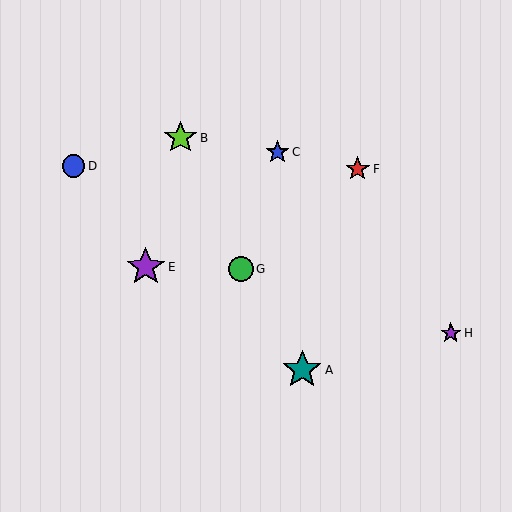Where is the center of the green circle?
The center of the green circle is at (241, 269).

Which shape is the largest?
The teal star (labeled A) is the largest.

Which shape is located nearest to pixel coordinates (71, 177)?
The blue circle (labeled D) at (74, 166) is nearest to that location.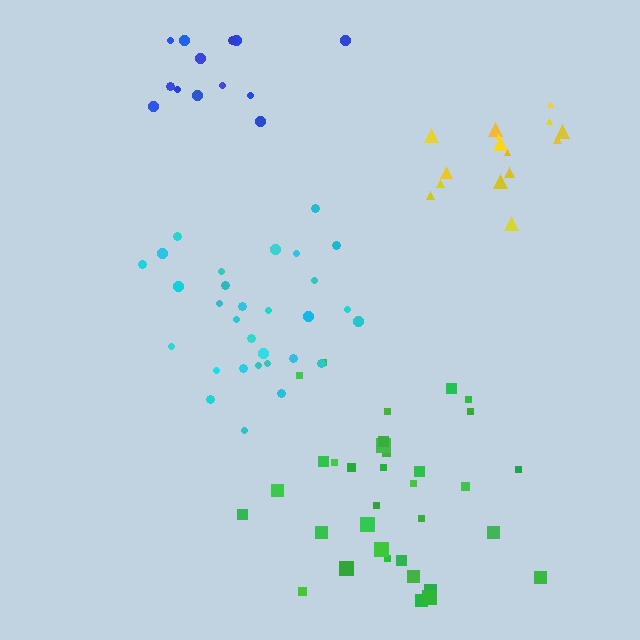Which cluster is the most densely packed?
Yellow.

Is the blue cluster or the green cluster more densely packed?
Green.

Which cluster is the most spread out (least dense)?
Blue.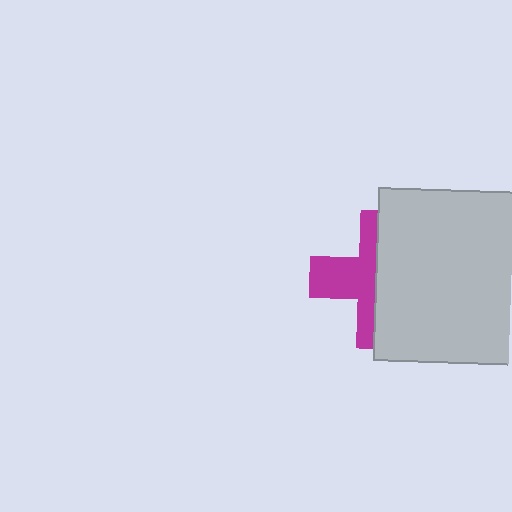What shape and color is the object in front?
The object in front is a light gray square.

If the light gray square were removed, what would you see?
You would see the complete magenta cross.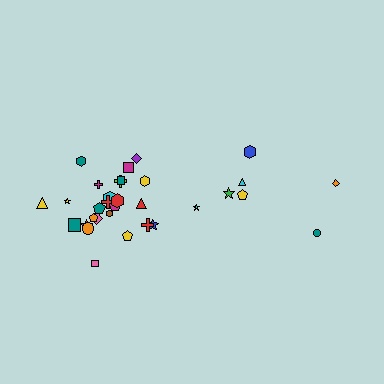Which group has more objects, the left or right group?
The left group.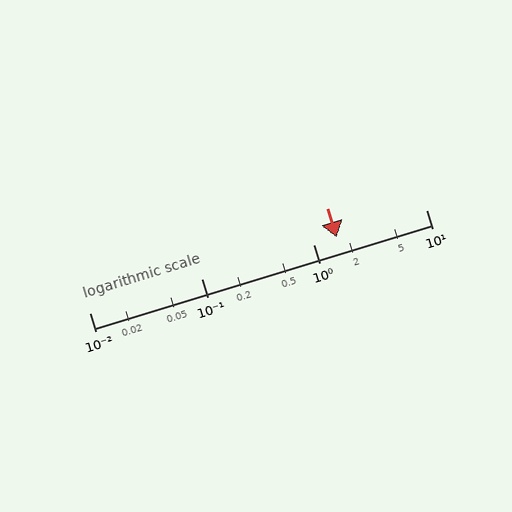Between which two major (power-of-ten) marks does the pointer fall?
The pointer is between 1 and 10.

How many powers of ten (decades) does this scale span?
The scale spans 3 decades, from 0.01 to 10.